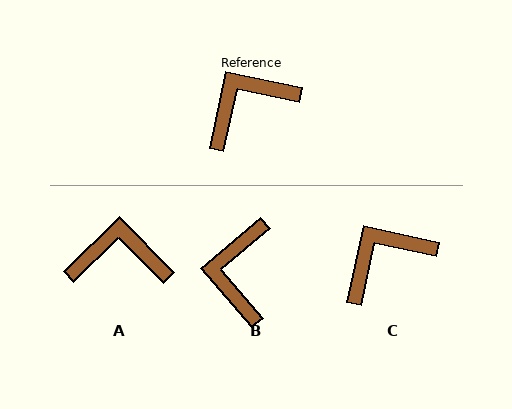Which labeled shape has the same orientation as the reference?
C.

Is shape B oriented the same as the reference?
No, it is off by about 53 degrees.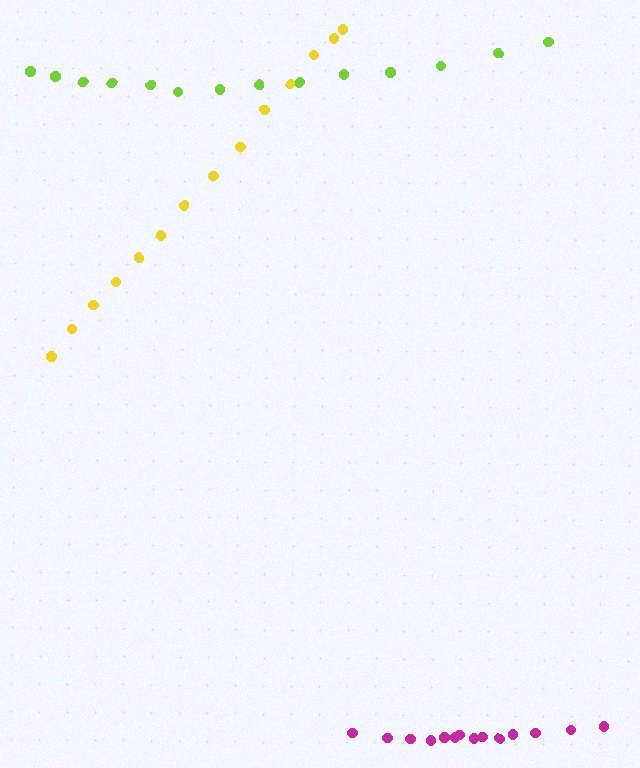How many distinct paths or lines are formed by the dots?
There are 3 distinct paths.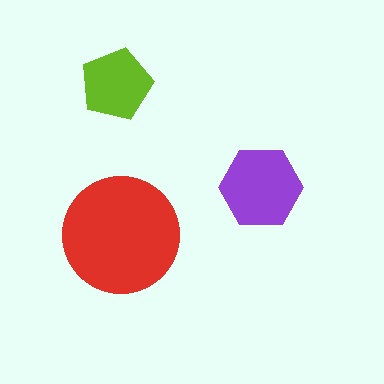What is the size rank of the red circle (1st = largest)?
1st.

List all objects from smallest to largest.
The lime pentagon, the purple hexagon, the red circle.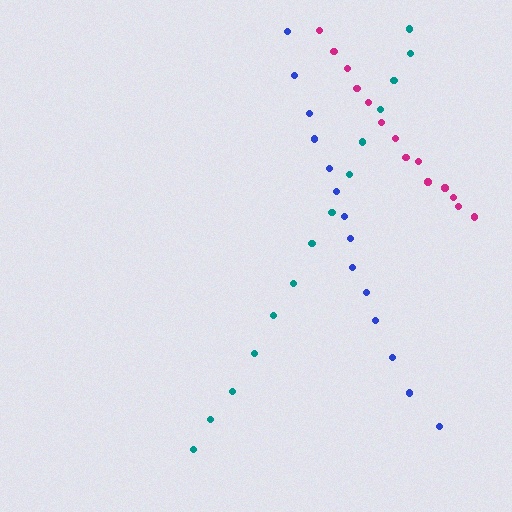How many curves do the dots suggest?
There are 3 distinct paths.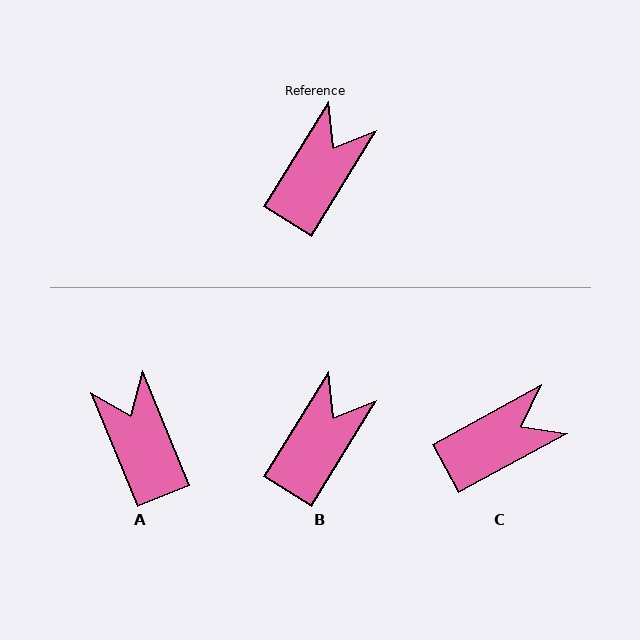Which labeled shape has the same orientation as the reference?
B.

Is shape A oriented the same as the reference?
No, it is off by about 54 degrees.